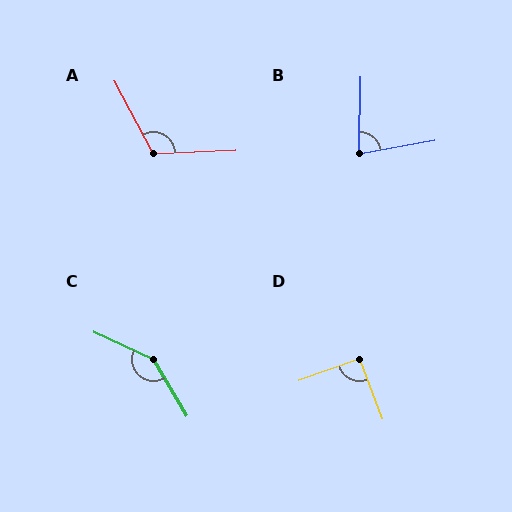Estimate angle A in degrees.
Approximately 116 degrees.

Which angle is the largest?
C, at approximately 145 degrees.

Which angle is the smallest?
B, at approximately 79 degrees.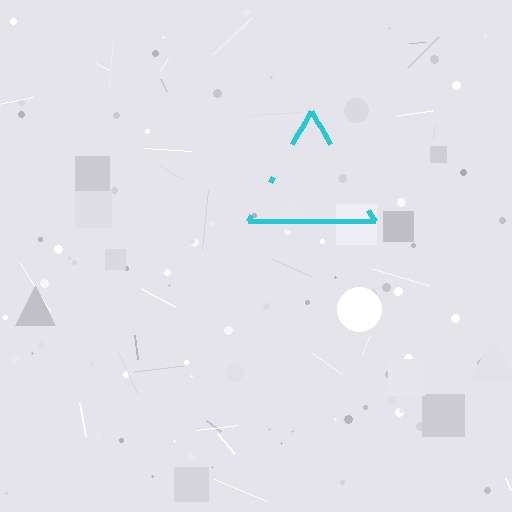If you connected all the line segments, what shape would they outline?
They would outline a triangle.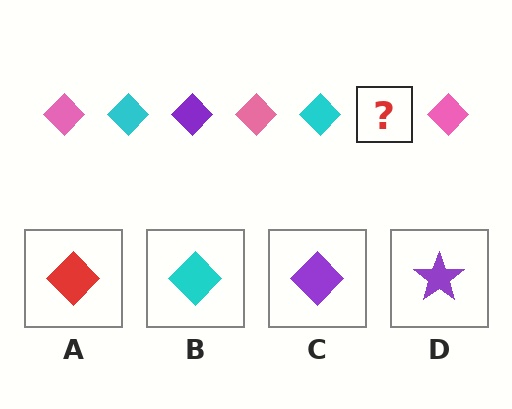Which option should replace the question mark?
Option C.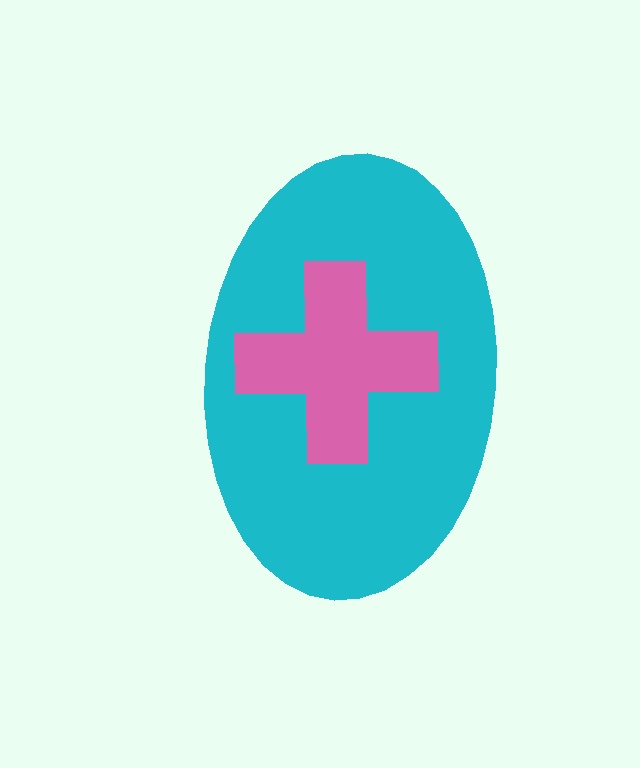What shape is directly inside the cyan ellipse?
The pink cross.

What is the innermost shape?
The pink cross.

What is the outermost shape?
The cyan ellipse.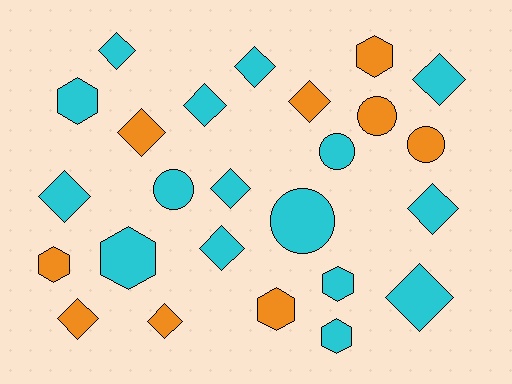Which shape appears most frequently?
Diamond, with 13 objects.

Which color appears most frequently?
Cyan, with 16 objects.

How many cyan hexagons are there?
There are 4 cyan hexagons.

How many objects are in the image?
There are 25 objects.